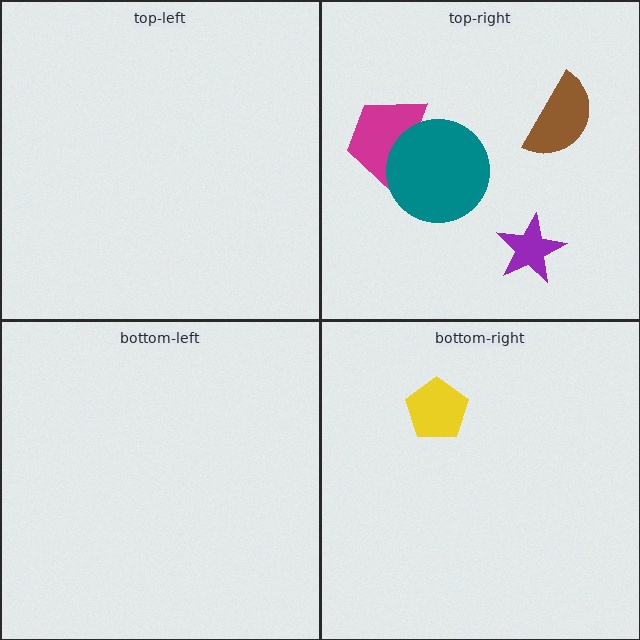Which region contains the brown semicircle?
The top-right region.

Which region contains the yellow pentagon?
The bottom-right region.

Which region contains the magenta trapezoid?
The top-right region.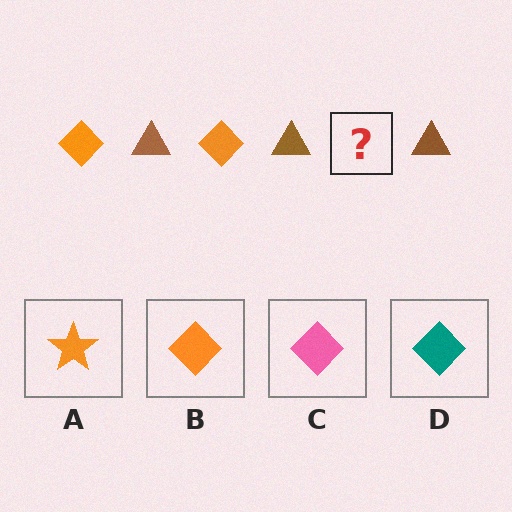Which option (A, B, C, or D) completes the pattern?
B.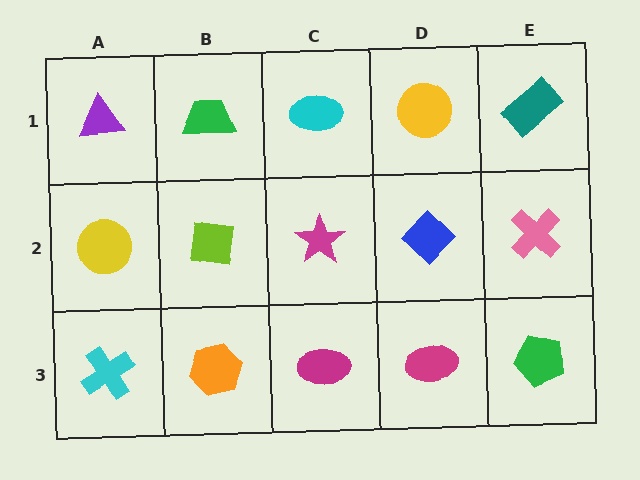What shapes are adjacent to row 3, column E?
A pink cross (row 2, column E), a magenta ellipse (row 3, column D).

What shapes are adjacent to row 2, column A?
A purple triangle (row 1, column A), a cyan cross (row 3, column A), a lime square (row 2, column B).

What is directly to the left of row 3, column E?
A magenta ellipse.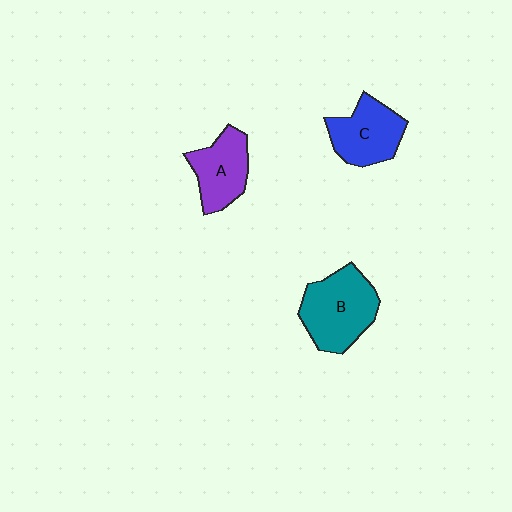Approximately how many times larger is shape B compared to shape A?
Approximately 1.4 times.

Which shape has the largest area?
Shape B (teal).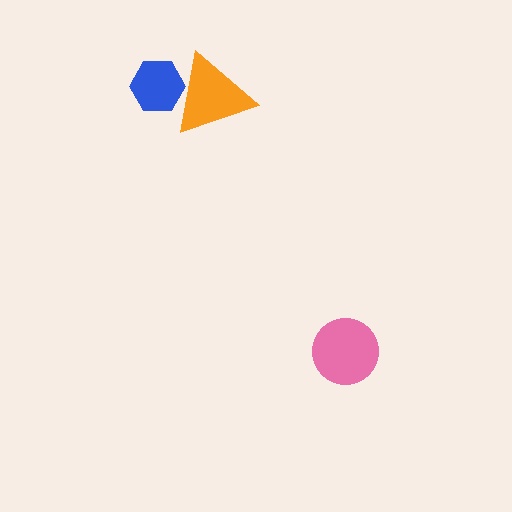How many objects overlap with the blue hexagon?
1 object overlaps with the blue hexagon.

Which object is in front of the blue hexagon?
The orange triangle is in front of the blue hexagon.